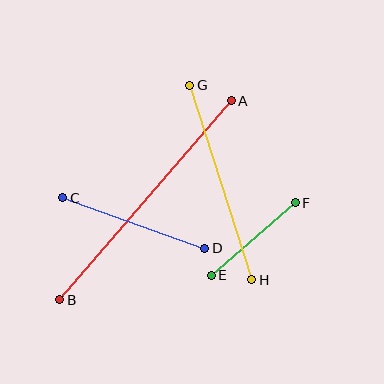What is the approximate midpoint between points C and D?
The midpoint is at approximately (134, 223) pixels.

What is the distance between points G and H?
The distance is approximately 205 pixels.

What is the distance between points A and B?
The distance is approximately 263 pixels.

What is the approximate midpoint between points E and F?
The midpoint is at approximately (253, 239) pixels.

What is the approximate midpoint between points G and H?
The midpoint is at approximately (221, 183) pixels.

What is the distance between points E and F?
The distance is approximately 111 pixels.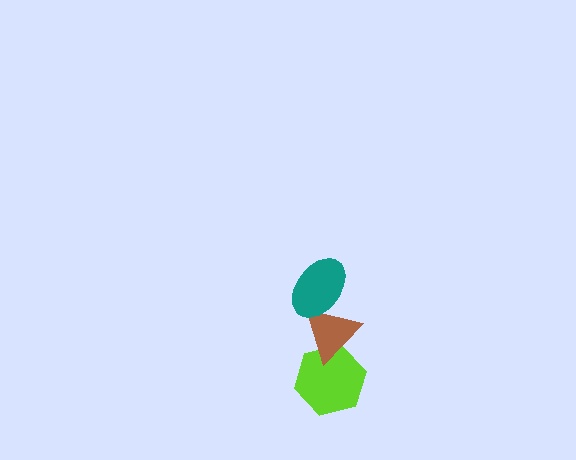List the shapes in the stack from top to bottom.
From top to bottom: the teal ellipse, the brown triangle, the lime hexagon.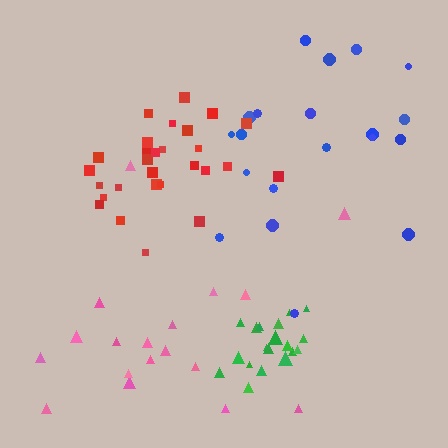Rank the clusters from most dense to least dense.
green, red, blue, pink.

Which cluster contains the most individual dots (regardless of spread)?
Red (29).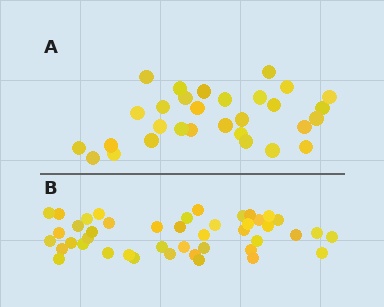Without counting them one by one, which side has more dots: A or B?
Region B (the bottom region) has more dots.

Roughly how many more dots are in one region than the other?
Region B has approximately 15 more dots than region A.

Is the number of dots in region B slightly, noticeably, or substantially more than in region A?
Region B has substantially more. The ratio is roughly 1.5 to 1.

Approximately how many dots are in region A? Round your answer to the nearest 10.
About 30 dots.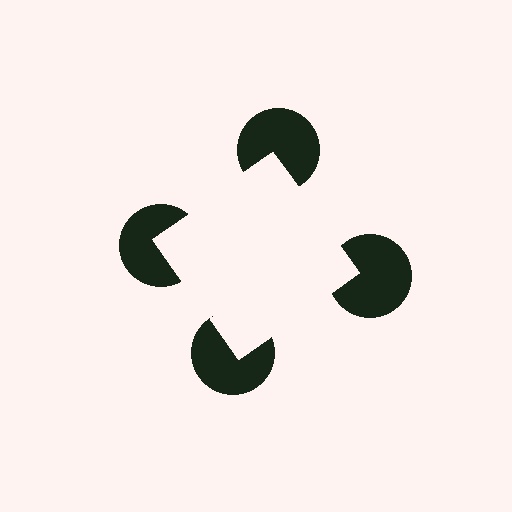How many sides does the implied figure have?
4 sides.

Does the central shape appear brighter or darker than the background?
It typically appears slightly brighter than the background, even though no actual brightness change is drawn.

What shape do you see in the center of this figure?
An illusory square — its edges are inferred from the aligned wedge cuts in the pac-man discs, not physically drawn.